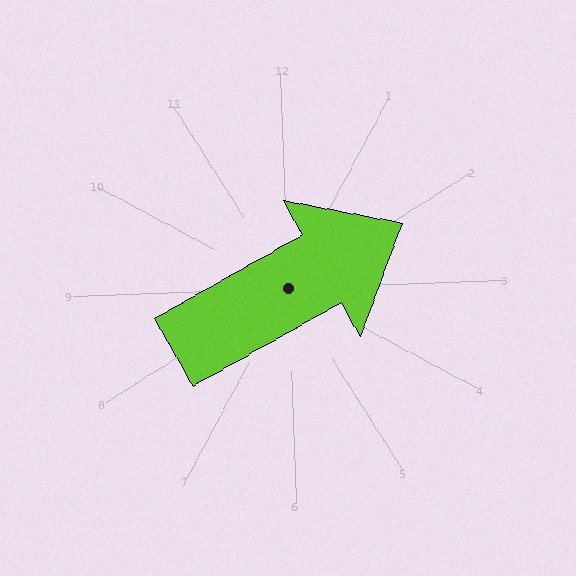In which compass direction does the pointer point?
Northeast.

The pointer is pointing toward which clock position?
Roughly 2 o'clock.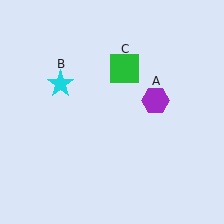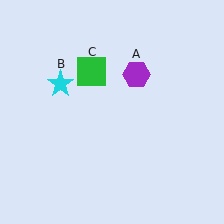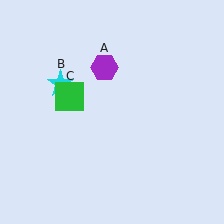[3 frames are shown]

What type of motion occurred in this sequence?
The purple hexagon (object A), green square (object C) rotated counterclockwise around the center of the scene.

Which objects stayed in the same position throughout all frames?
Cyan star (object B) remained stationary.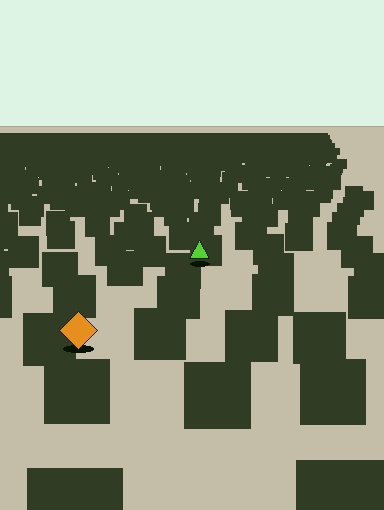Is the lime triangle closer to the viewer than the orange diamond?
No. The orange diamond is closer — you can tell from the texture gradient: the ground texture is coarser near it.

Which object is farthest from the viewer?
The lime triangle is farthest from the viewer. It appears smaller and the ground texture around it is denser.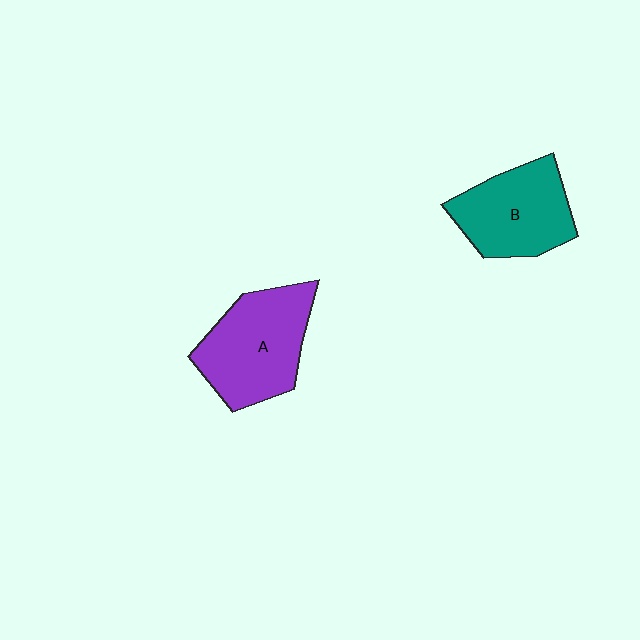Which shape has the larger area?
Shape A (purple).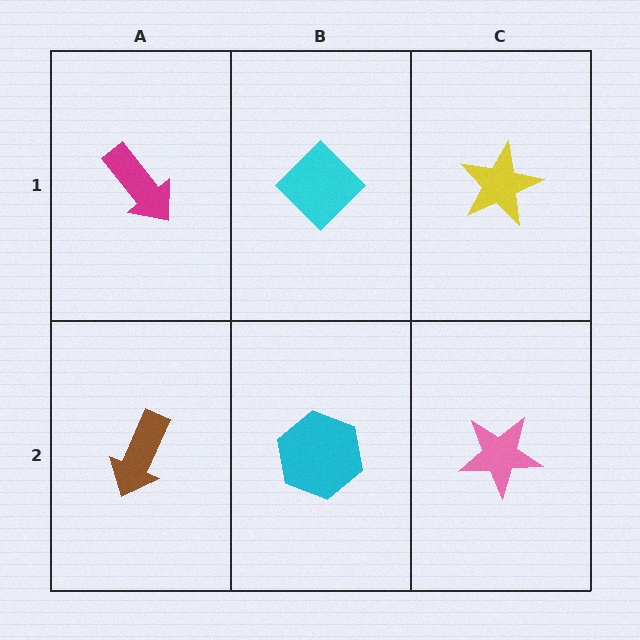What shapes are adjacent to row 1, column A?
A brown arrow (row 2, column A), a cyan diamond (row 1, column B).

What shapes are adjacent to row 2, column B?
A cyan diamond (row 1, column B), a brown arrow (row 2, column A), a pink star (row 2, column C).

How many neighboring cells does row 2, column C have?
2.